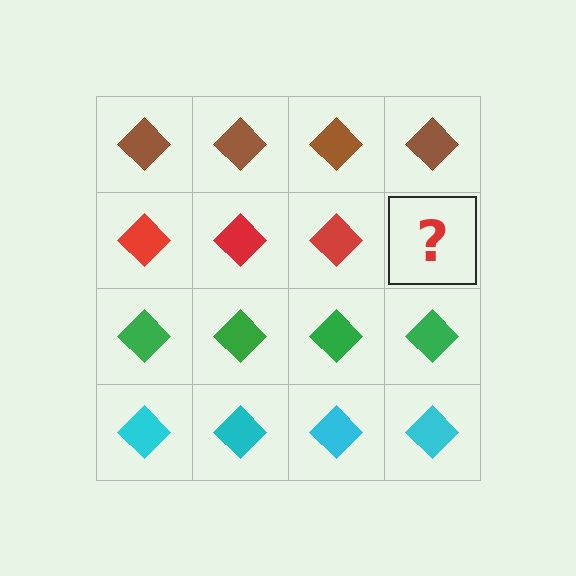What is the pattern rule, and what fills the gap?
The rule is that each row has a consistent color. The gap should be filled with a red diamond.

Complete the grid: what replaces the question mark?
The question mark should be replaced with a red diamond.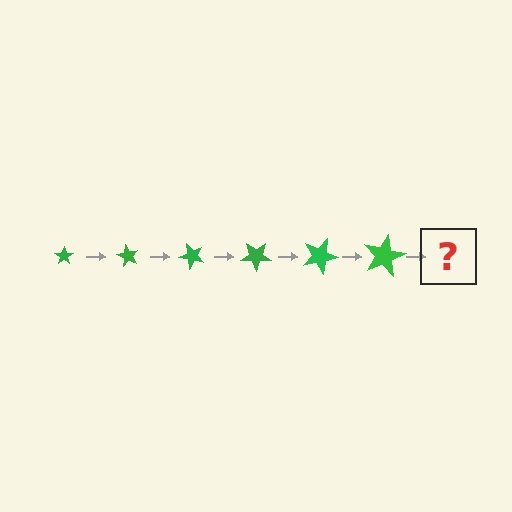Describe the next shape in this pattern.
It should be a star, larger than the previous one and rotated 360 degrees from the start.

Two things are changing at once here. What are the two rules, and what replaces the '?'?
The two rules are that the star grows larger each step and it rotates 60 degrees each step. The '?' should be a star, larger than the previous one and rotated 360 degrees from the start.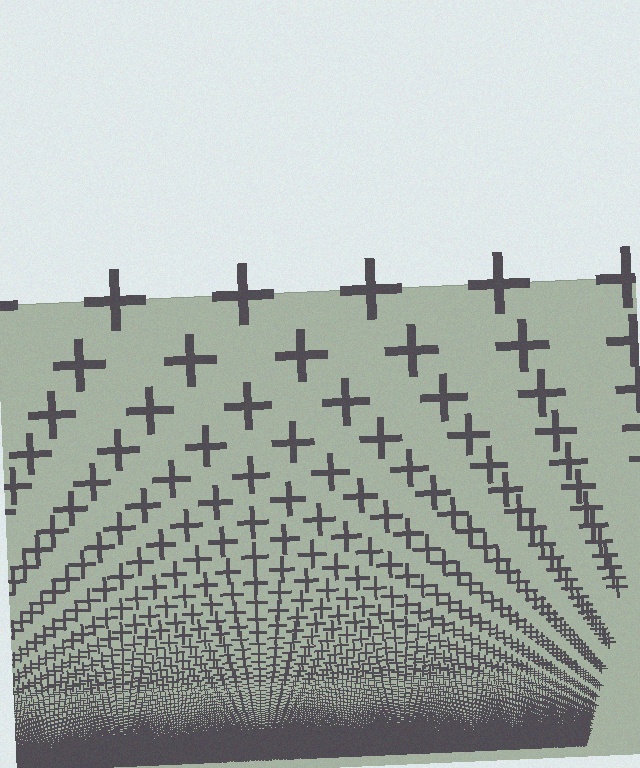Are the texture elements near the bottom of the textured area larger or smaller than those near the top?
Smaller. The gradient is inverted — elements near the bottom are smaller and denser.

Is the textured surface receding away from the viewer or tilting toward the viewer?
The surface appears to tilt toward the viewer. Texture elements get larger and sparser toward the top.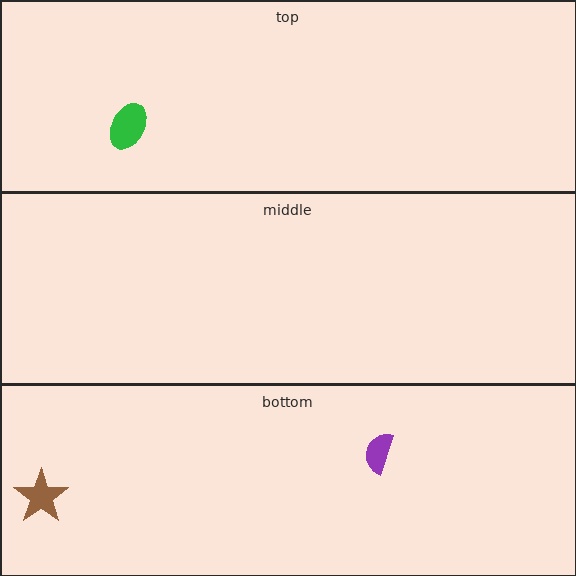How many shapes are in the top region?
1.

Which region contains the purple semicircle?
The bottom region.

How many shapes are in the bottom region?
2.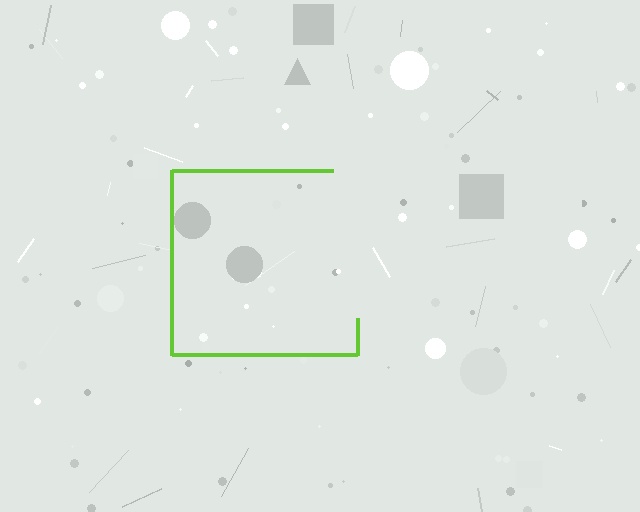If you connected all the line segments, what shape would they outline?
They would outline a square.